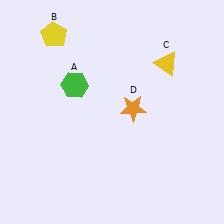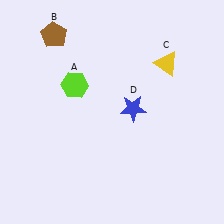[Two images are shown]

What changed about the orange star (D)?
In Image 1, D is orange. In Image 2, it changed to blue.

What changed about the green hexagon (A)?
In Image 1, A is green. In Image 2, it changed to lime.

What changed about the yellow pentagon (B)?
In Image 1, B is yellow. In Image 2, it changed to brown.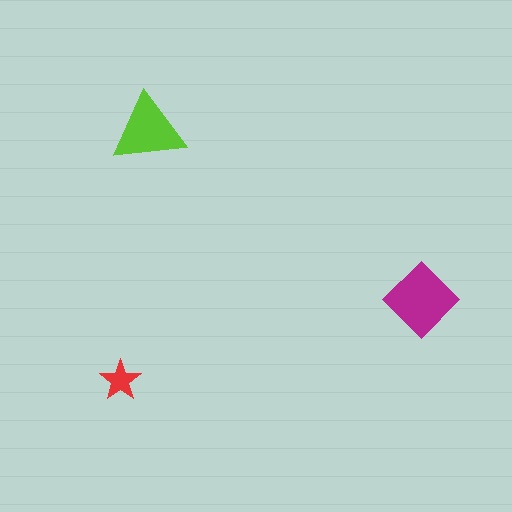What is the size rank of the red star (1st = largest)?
3rd.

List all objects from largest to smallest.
The magenta diamond, the lime triangle, the red star.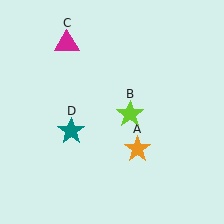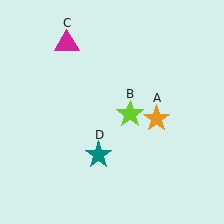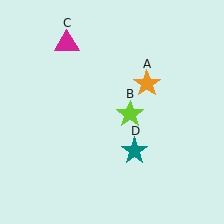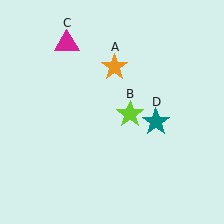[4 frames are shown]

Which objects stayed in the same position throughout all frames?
Lime star (object B) and magenta triangle (object C) remained stationary.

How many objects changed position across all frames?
2 objects changed position: orange star (object A), teal star (object D).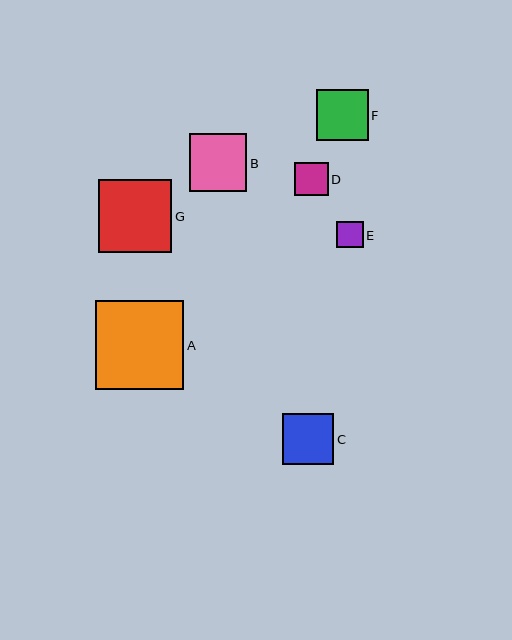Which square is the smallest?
Square E is the smallest with a size of approximately 26 pixels.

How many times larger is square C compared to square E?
Square C is approximately 2.0 times the size of square E.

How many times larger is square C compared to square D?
Square C is approximately 1.5 times the size of square D.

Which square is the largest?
Square A is the largest with a size of approximately 89 pixels.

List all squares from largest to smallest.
From largest to smallest: A, G, B, F, C, D, E.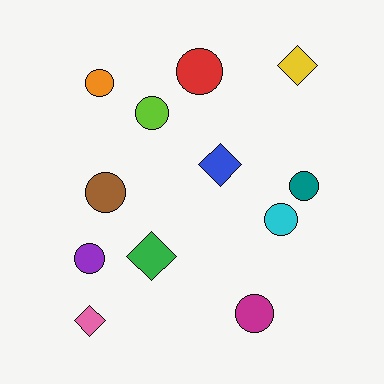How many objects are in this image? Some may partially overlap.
There are 12 objects.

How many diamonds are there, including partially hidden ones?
There are 4 diamonds.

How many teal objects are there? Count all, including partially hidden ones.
There is 1 teal object.